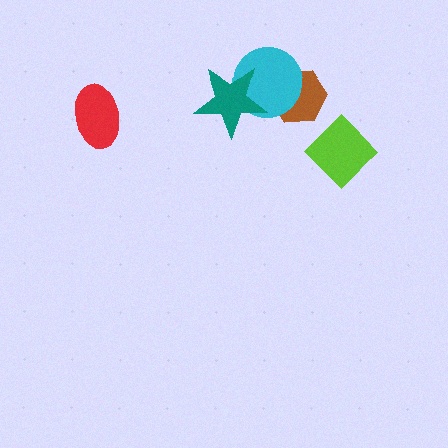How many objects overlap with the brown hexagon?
1 object overlaps with the brown hexagon.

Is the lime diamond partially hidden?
No, no other shape covers it.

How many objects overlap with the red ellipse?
0 objects overlap with the red ellipse.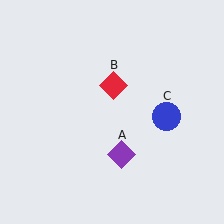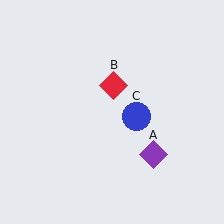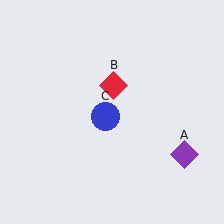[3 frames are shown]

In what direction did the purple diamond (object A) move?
The purple diamond (object A) moved right.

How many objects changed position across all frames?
2 objects changed position: purple diamond (object A), blue circle (object C).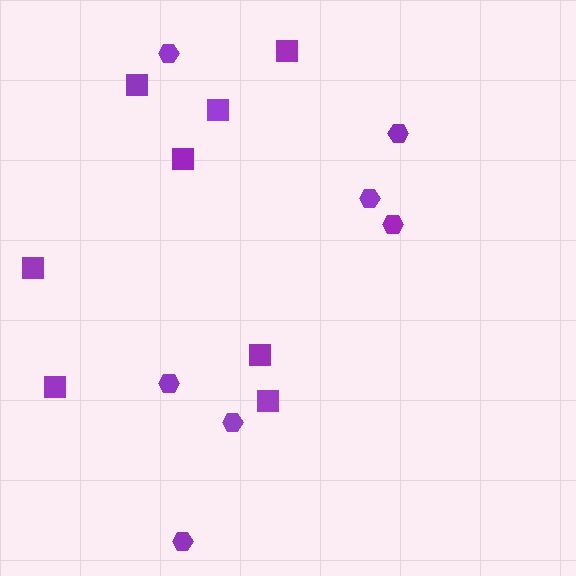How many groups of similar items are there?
There are 2 groups: one group of hexagons (7) and one group of squares (8).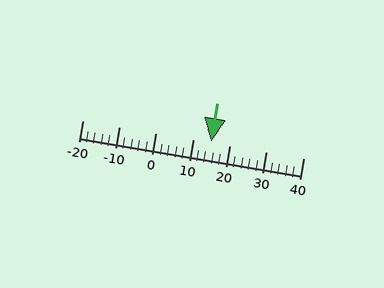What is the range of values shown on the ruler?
The ruler shows values from -20 to 40.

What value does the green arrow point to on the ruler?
The green arrow points to approximately 15.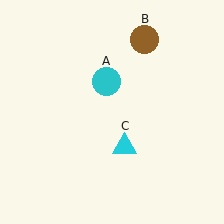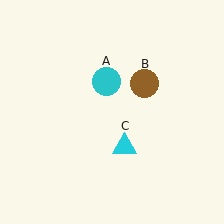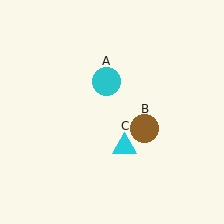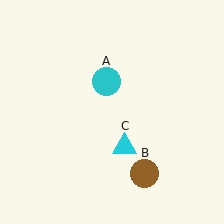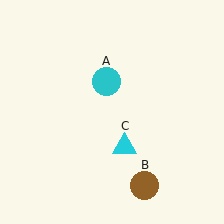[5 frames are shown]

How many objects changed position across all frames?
1 object changed position: brown circle (object B).